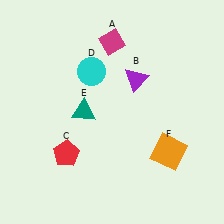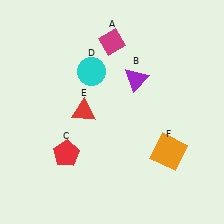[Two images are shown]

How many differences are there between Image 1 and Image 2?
There is 1 difference between the two images.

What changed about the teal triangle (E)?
In Image 1, E is teal. In Image 2, it changed to red.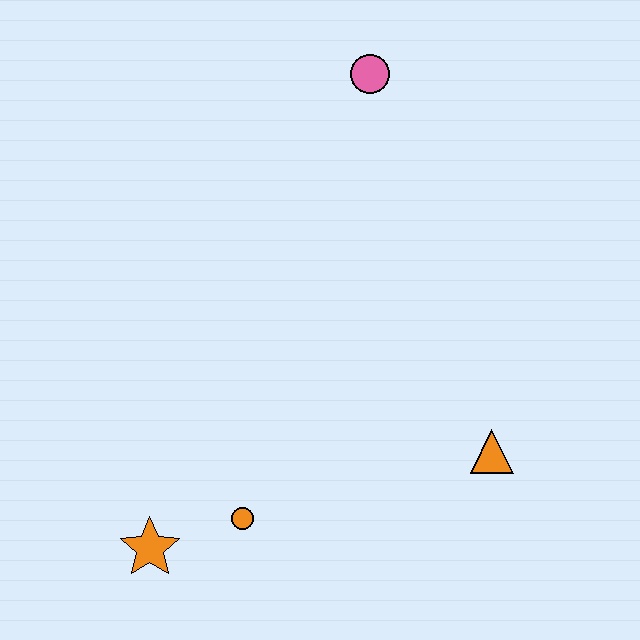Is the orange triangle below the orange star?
No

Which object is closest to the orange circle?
The orange star is closest to the orange circle.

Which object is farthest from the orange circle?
The pink circle is farthest from the orange circle.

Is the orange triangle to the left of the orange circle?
No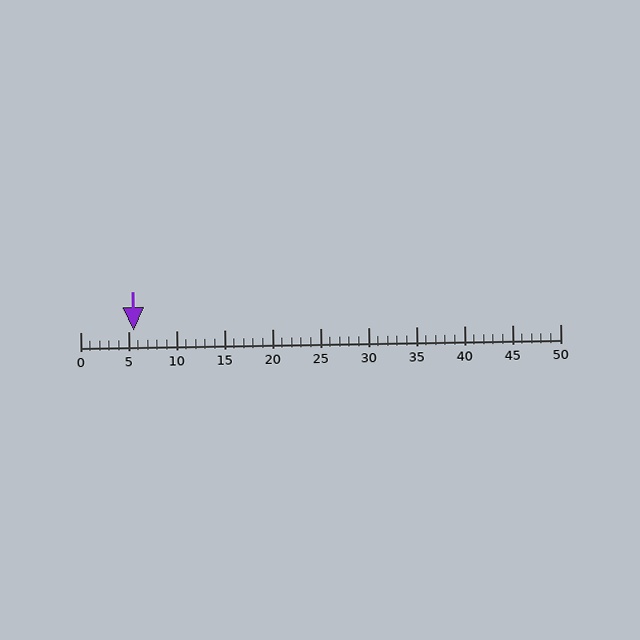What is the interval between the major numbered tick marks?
The major tick marks are spaced 5 units apart.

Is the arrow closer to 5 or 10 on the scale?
The arrow is closer to 5.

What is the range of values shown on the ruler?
The ruler shows values from 0 to 50.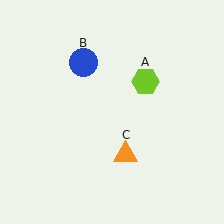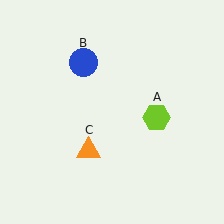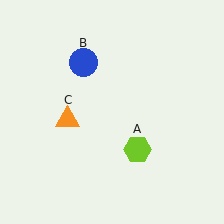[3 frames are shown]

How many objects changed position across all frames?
2 objects changed position: lime hexagon (object A), orange triangle (object C).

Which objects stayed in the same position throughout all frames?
Blue circle (object B) remained stationary.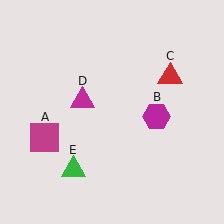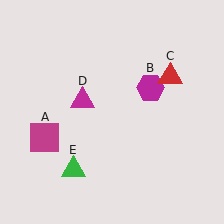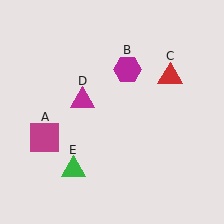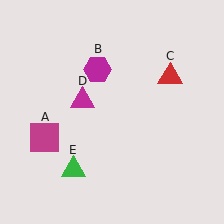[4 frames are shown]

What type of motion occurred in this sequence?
The magenta hexagon (object B) rotated counterclockwise around the center of the scene.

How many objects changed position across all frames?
1 object changed position: magenta hexagon (object B).